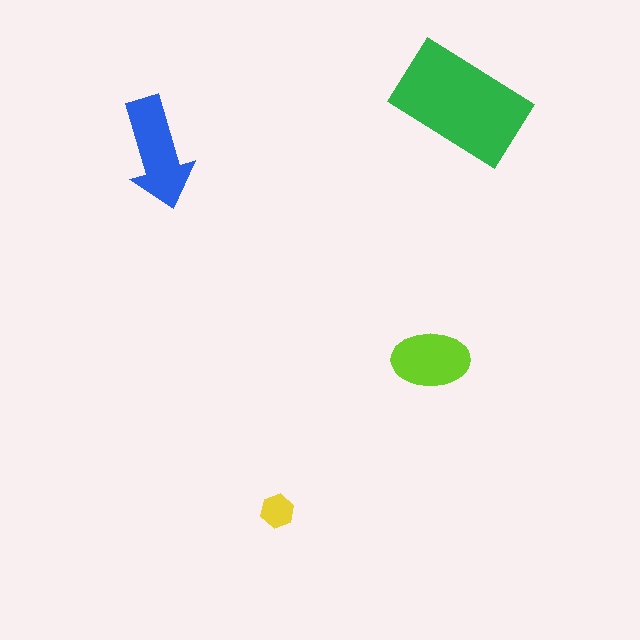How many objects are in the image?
There are 4 objects in the image.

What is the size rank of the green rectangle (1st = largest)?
1st.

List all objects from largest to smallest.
The green rectangle, the blue arrow, the lime ellipse, the yellow hexagon.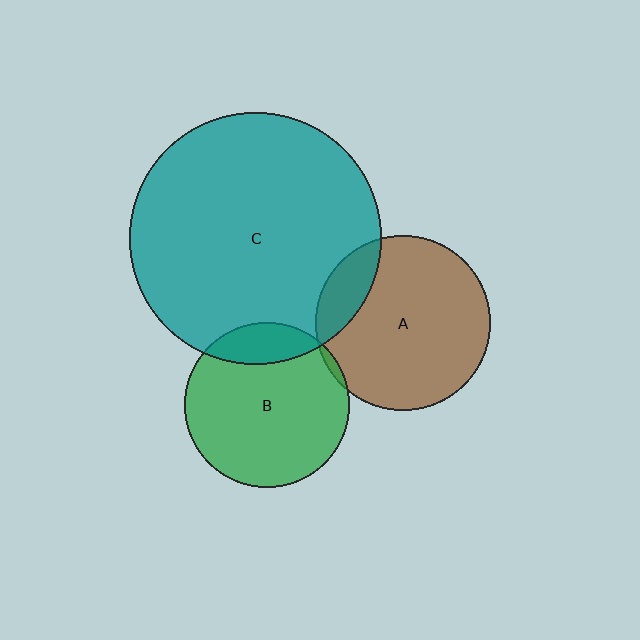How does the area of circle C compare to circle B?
Approximately 2.3 times.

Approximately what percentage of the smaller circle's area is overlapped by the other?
Approximately 15%.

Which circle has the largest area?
Circle C (teal).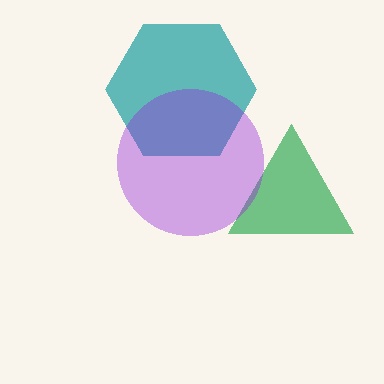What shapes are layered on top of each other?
The layered shapes are: a green triangle, a teal hexagon, a purple circle.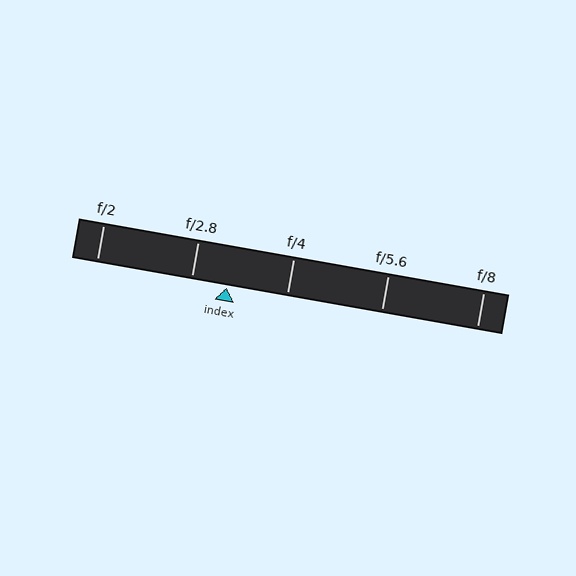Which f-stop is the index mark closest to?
The index mark is closest to f/2.8.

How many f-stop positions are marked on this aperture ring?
There are 5 f-stop positions marked.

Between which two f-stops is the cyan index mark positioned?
The index mark is between f/2.8 and f/4.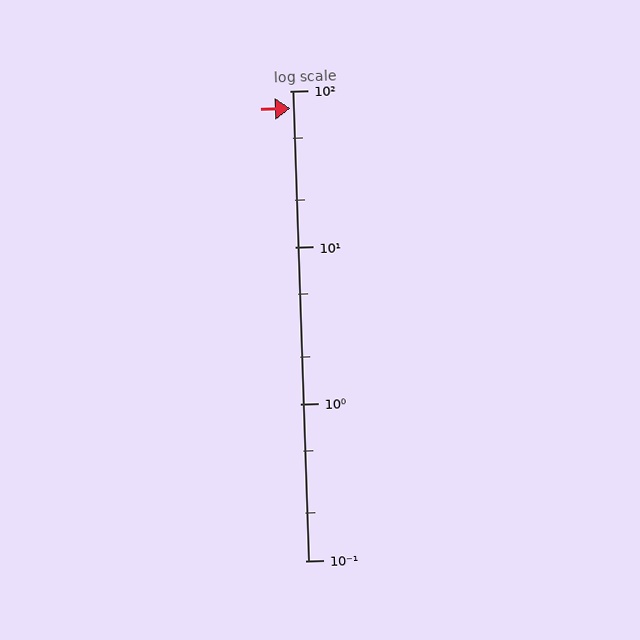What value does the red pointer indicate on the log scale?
The pointer indicates approximately 77.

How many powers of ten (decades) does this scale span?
The scale spans 3 decades, from 0.1 to 100.